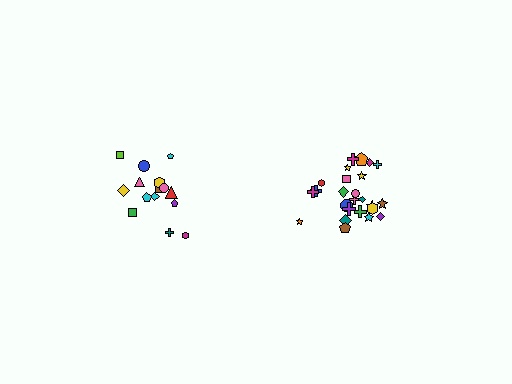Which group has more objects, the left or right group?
The right group.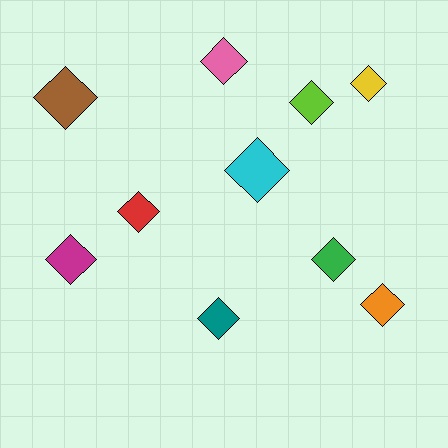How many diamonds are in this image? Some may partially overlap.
There are 10 diamonds.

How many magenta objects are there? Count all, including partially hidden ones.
There is 1 magenta object.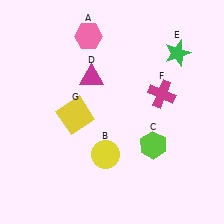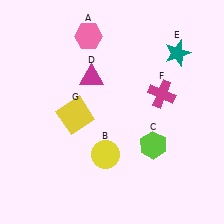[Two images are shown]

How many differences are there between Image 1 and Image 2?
There is 1 difference between the two images.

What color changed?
The star (E) changed from green in Image 1 to teal in Image 2.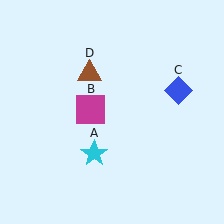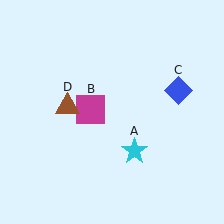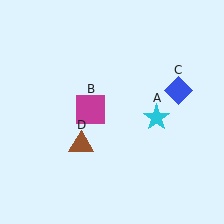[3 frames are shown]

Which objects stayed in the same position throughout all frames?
Magenta square (object B) and blue diamond (object C) remained stationary.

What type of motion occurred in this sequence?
The cyan star (object A), brown triangle (object D) rotated counterclockwise around the center of the scene.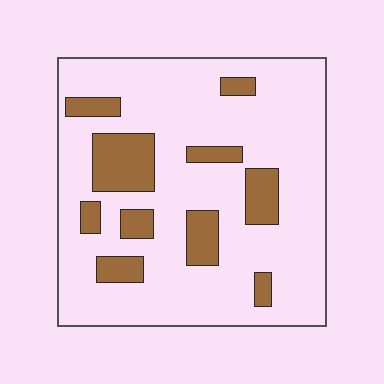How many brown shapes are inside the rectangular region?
10.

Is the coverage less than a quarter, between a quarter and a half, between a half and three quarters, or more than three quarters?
Less than a quarter.